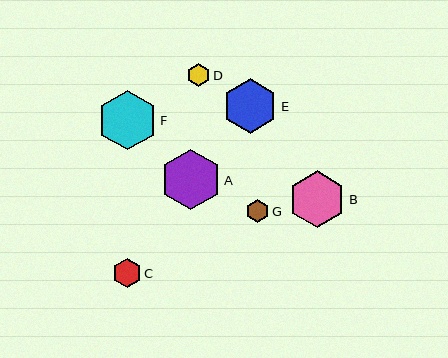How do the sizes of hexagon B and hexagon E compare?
Hexagon B and hexagon E are approximately the same size.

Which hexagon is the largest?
Hexagon A is the largest with a size of approximately 60 pixels.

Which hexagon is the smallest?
Hexagon G is the smallest with a size of approximately 23 pixels.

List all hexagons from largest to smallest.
From largest to smallest: A, F, B, E, C, D, G.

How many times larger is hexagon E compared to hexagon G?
Hexagon E is approximately 2.4 times the size of hexagon G.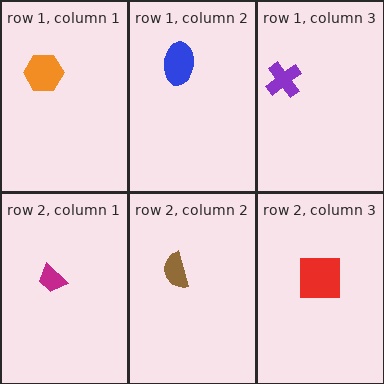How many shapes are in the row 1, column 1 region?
1.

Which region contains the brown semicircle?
The row 2, column 2 region.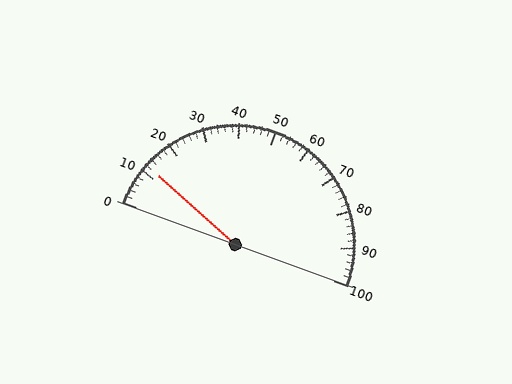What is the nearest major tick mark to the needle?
The nearest major tick mark is 10.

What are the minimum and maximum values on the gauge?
The gauge ranges from 0 to 100.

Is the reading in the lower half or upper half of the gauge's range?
The reading is in the lower half of the range (0 to 100).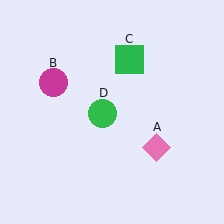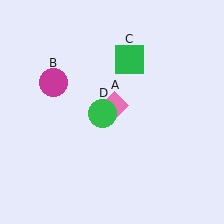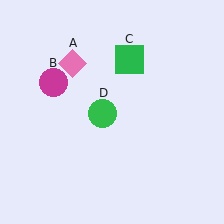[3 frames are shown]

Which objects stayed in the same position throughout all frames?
Magenta circle (object B) and green square (object C) and green circle (object D) remained stationary.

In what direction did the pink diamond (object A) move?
The pink diamond (object A) moved up and to the left.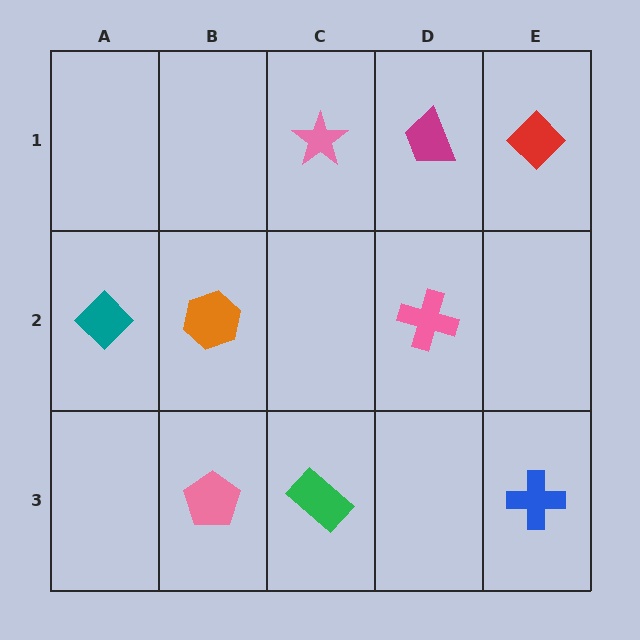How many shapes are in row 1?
3 shapes.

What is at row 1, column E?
A red diamond.